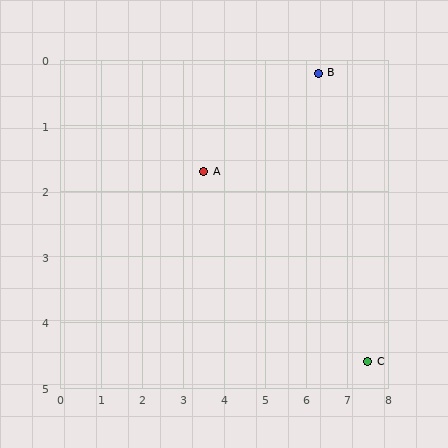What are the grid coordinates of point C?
Point C is at approximately (7.5, 4.6).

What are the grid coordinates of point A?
Point A is at approximately (3.5, 1.7).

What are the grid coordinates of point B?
Point B is at approximately (6.3, 0.2).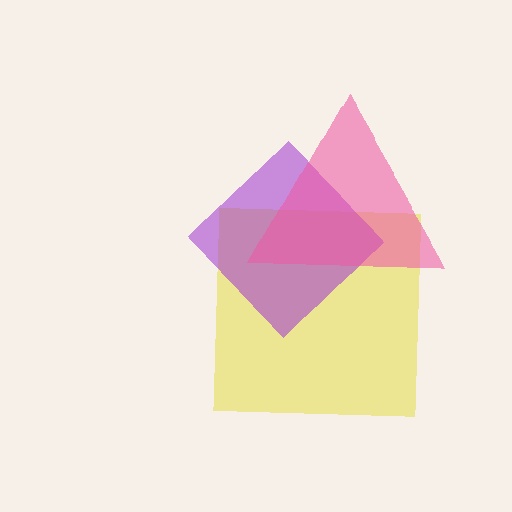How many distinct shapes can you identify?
There are 3 distinct shapes: a yellow square, a purple diamond, a pink triangle.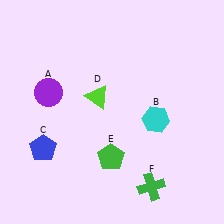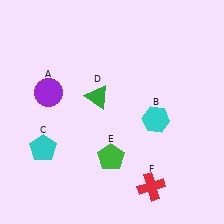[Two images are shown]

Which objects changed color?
C changed from blue to cyan. D changed from lime to green. F changed from green to red.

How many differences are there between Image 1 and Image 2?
There are 3 differences between the two images.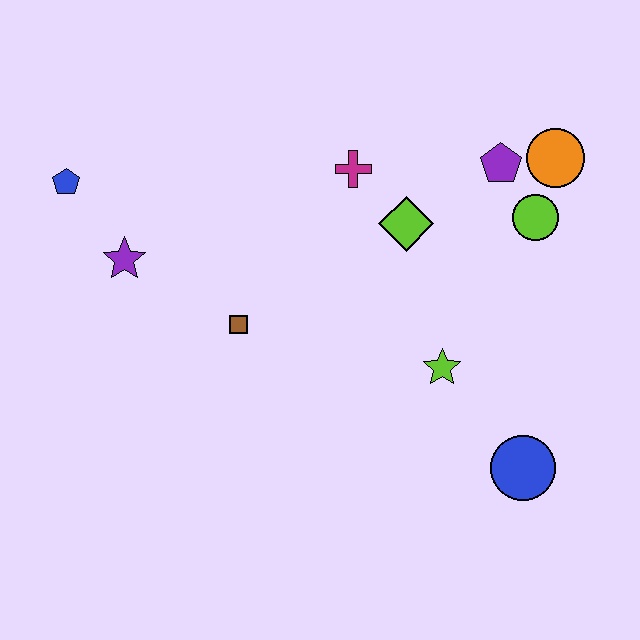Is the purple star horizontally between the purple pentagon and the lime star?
No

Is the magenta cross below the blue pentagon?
No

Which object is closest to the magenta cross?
The lime diamond is closest to the magenta cross.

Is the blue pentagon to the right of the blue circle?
No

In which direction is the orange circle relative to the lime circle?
The orange circle is above the lime circle.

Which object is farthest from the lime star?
The blue pentagon is farthest from the lime star.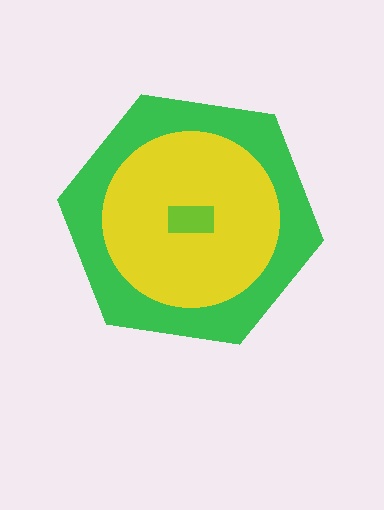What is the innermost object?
The lime rectangle.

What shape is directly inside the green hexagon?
The yellow circle.